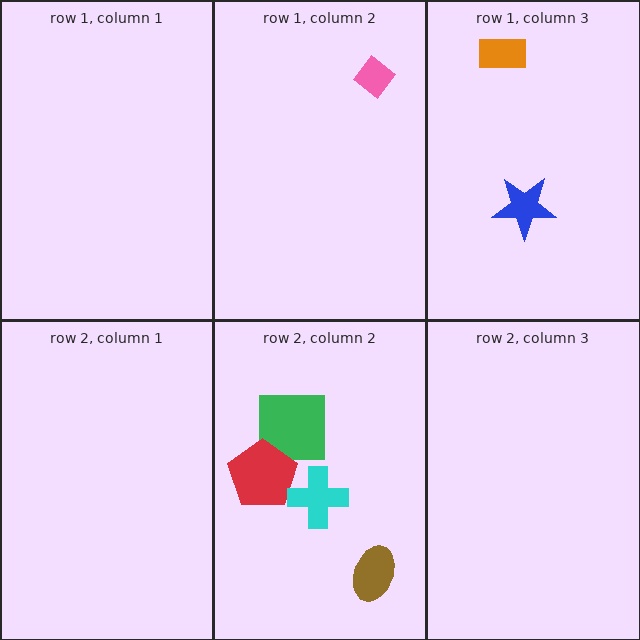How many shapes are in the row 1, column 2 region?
1.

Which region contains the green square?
The row 2, column 2 region.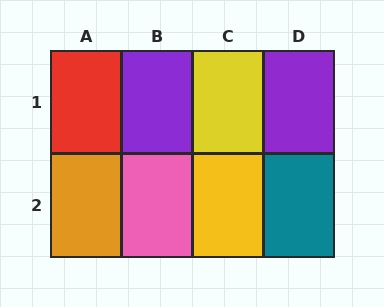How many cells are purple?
2 cells are purple.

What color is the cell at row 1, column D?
Purple.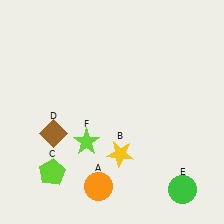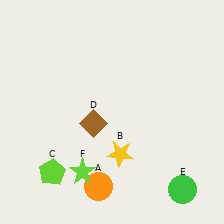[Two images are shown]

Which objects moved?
The objects that moved are: the brown diamond (D), the lime star (F).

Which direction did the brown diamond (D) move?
The brown diamond (D) moved right.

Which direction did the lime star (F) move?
The lime star (F) moved down.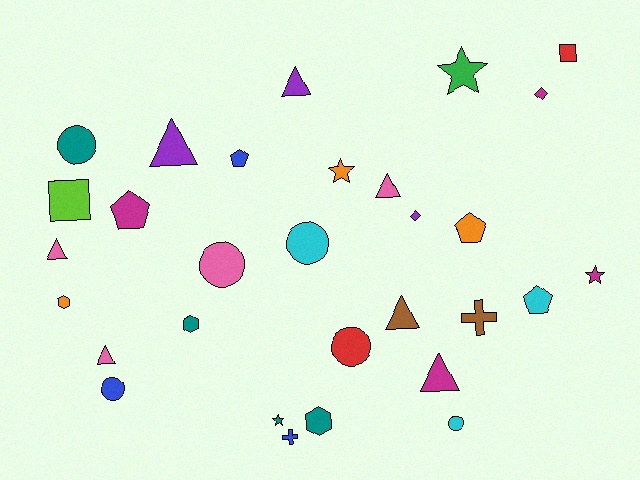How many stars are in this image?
There are 4 stars.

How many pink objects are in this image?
There are 4 pink objects.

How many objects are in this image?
There are 30 objects.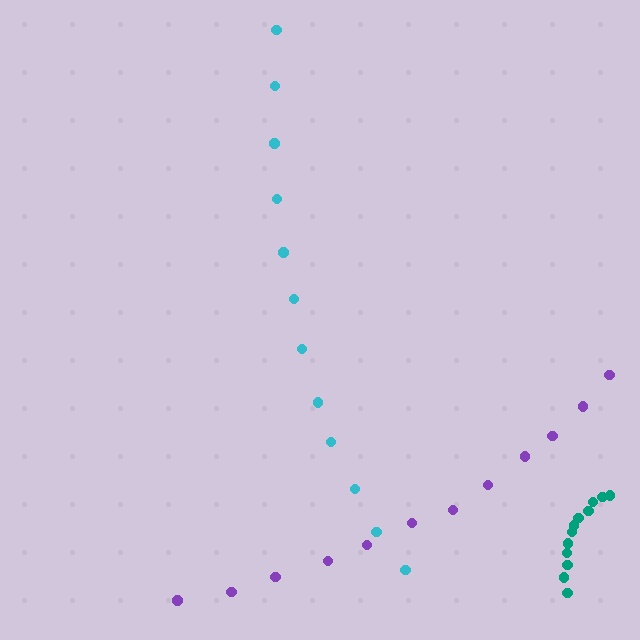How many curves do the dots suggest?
There are 3 distinct paths.